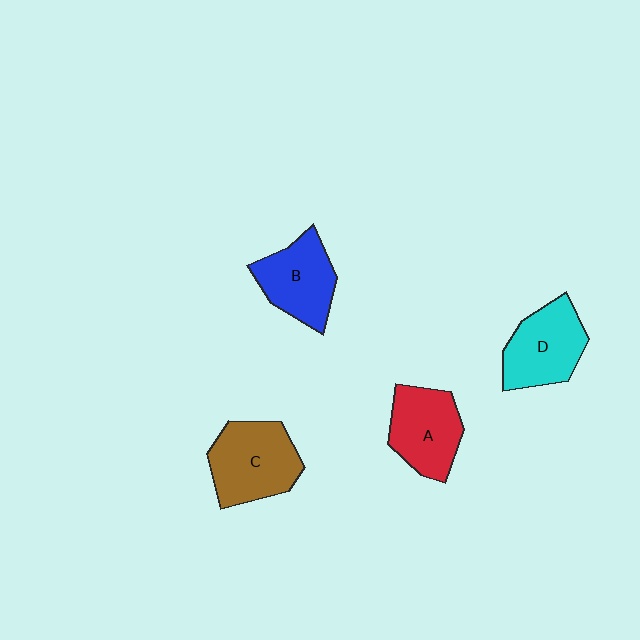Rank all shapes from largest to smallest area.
From largest to smallest: C (brown), D (cyan), A (red), B (blue).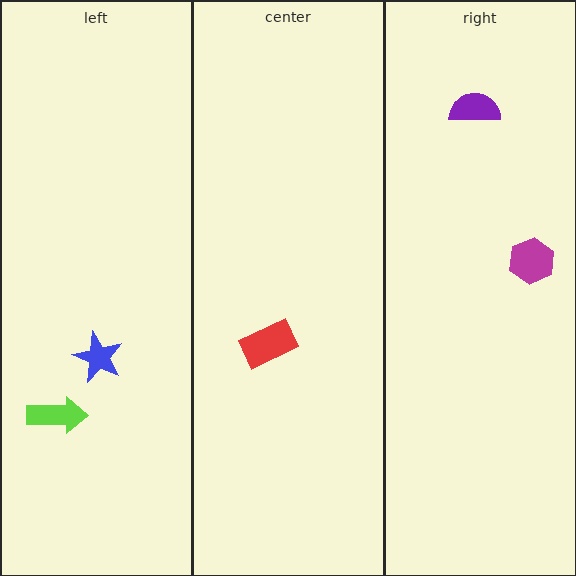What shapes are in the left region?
The lime arrow, the blue star.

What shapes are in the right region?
The purple semicircle, the magenta hexagon.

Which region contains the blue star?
The left region.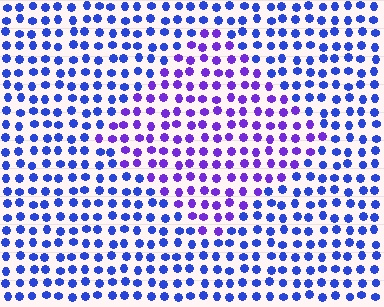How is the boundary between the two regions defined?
The boundary is defined purely by a slight shift in hue (about 36 degrees). Spacing, size, and orientation are identical on both sides.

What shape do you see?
I see a diamond.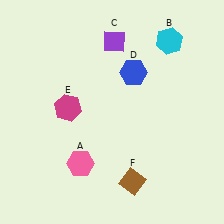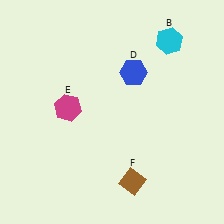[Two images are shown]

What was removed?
The purple diamond (C), the pink hexagon (A) were removed in Image 2.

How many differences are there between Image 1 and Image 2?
There are 2 differences between the two images.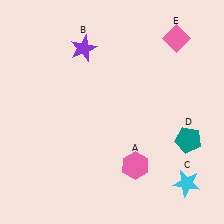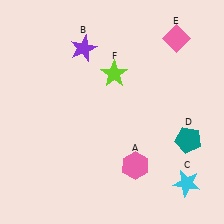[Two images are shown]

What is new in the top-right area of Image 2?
A lime star (F) was added in the top-right area of Image 2.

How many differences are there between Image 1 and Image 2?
There is 1 difference between the two images.